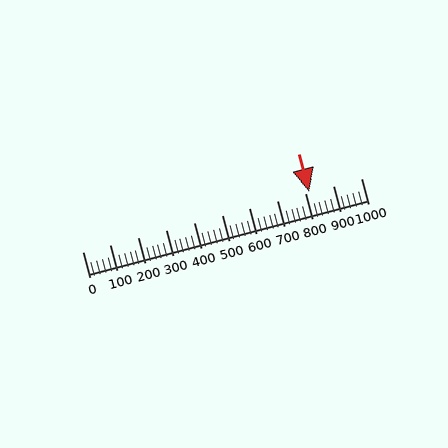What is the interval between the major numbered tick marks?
The major tick marks are spaced 100 units apart.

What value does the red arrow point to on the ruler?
The red arrow points to approximately 814.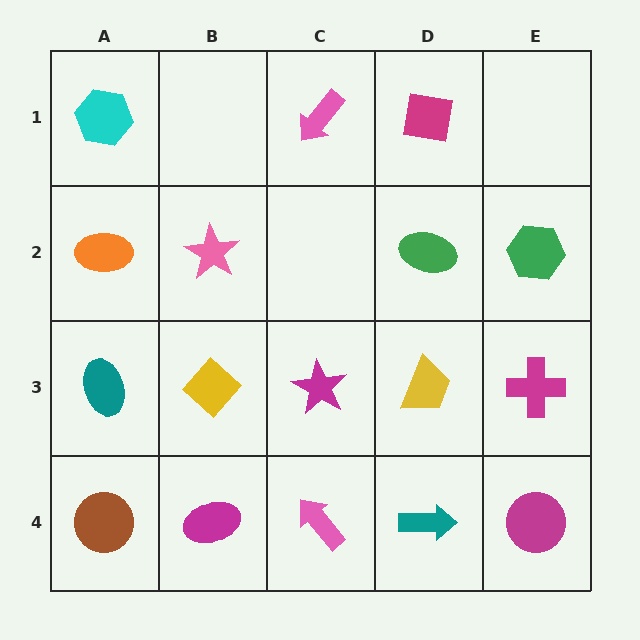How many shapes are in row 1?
3 shapes.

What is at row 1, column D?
A magenta square.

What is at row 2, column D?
A green ellipse.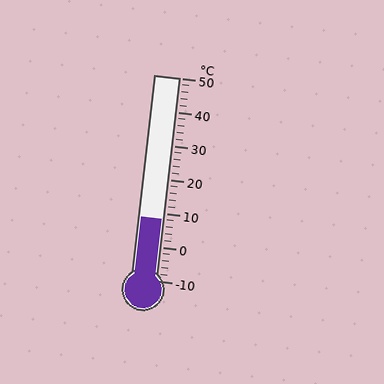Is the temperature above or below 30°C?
The temperature is below 30°C.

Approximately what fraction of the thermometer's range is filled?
The thermometer is filled to approximately 30% of its range.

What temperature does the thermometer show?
The thermometer shows approximately 8°C.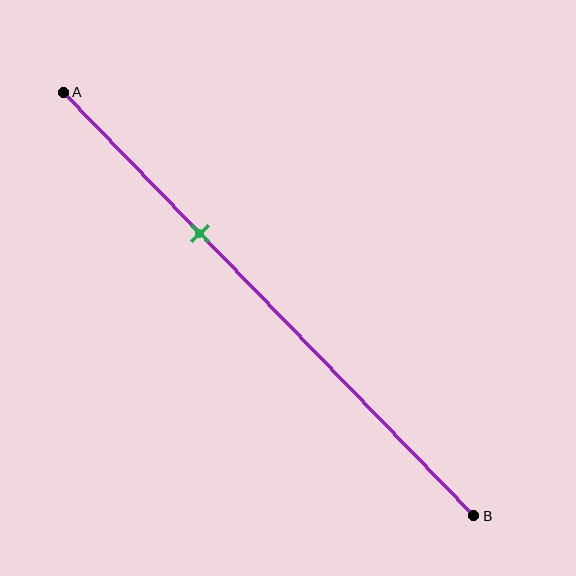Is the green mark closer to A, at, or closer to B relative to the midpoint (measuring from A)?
The green mark is closer to point A than the midpoint of segment AB.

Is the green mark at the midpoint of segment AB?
No, the mark is at about 35% from A, not at the 50% midpoint.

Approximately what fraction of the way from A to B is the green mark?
The green mark is approximately 35% of the way from A to B.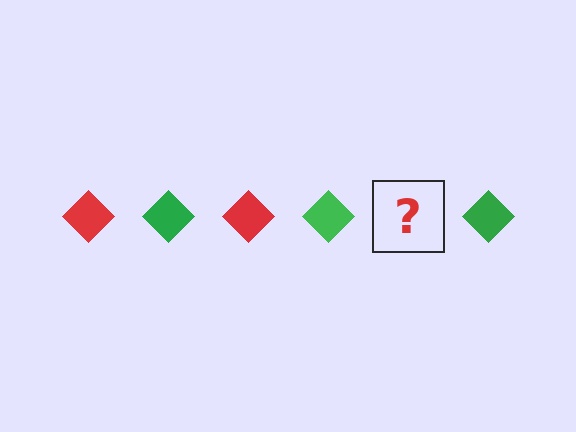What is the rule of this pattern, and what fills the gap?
The rule is that the pattern cycles through red, green diamonds. The gap should be filled with a red diamond.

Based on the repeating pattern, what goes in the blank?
The blank should be a red diamond.